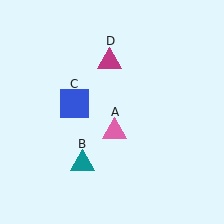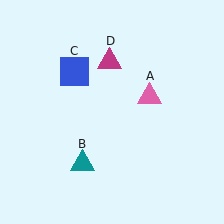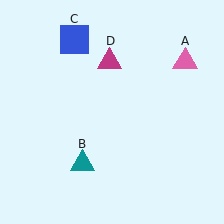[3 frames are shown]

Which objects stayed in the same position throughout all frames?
Teal triangle (object B) and magenta triangle (object D) remained stationary.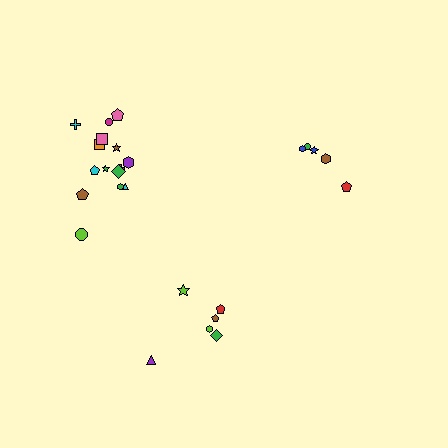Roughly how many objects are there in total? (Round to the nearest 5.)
Roughly 25 objects in total.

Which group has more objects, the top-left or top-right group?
The top-left group.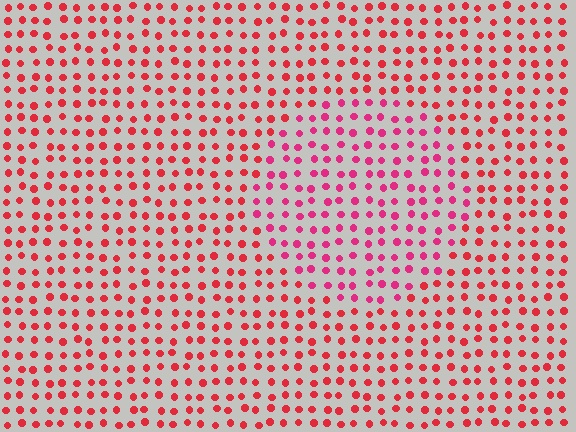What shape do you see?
I see a circle.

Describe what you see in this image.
The image is filled with small red elements in a uniform arrangement. A circle-shaped region is visible where the elements are tinted to a slightly different hue, forming a subtle color boundary.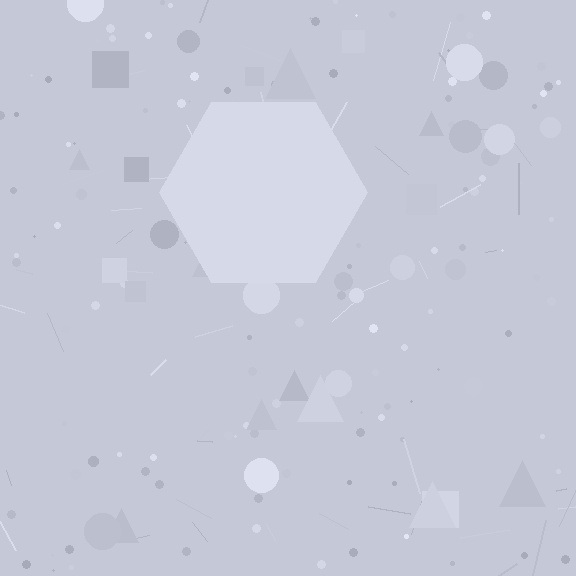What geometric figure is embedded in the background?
A hexagon is embedded in the background.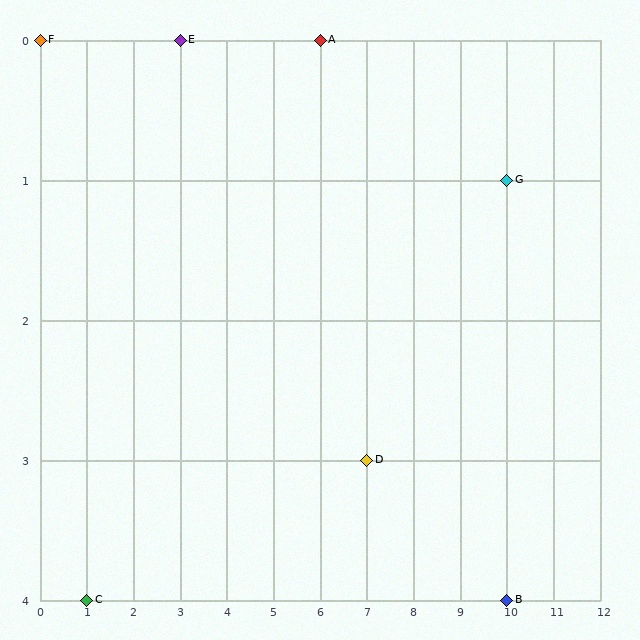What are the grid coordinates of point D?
Point D is at grid coordinates (7, 3).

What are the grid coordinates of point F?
Point F is at grid coordinates (0, 0).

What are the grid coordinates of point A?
Point A is at grid coordinates (6, 0).